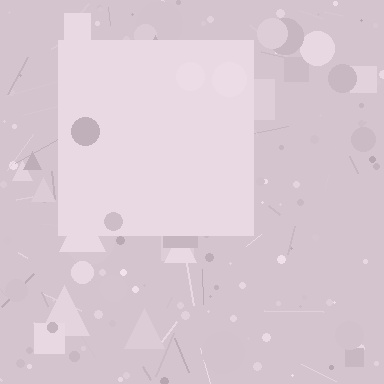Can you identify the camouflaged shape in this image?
The camouflaged shape is a square.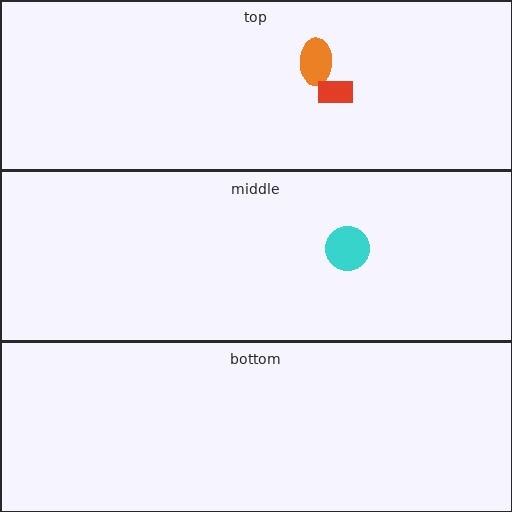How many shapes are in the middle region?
1.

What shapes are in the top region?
The orange ellipse, the red rectangle.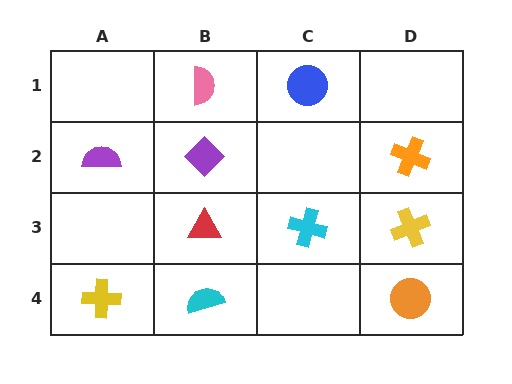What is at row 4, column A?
A yellow cross.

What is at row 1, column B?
A pink semicircle.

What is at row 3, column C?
A cyan cross.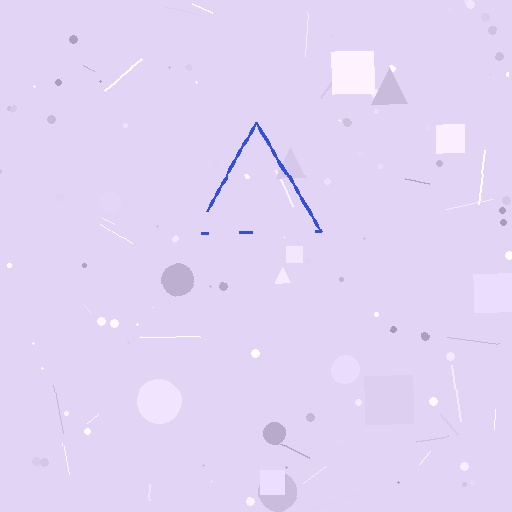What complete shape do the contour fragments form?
The contour fragments form a triangle.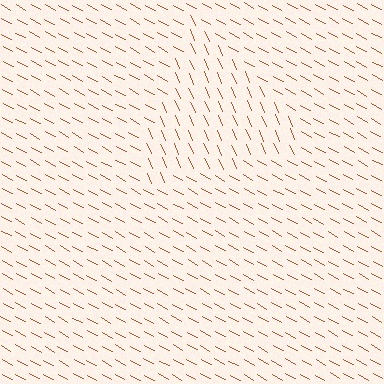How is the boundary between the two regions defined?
The boundary is defined purely by a change in line orientation (approximately 38 degrees difference). All lines are the same color and thickness.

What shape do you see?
I see a triangle.